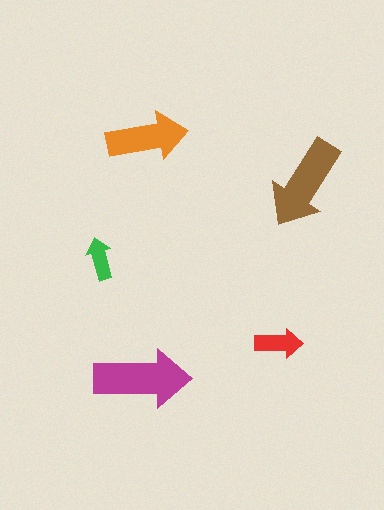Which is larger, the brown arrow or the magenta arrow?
The magenta one.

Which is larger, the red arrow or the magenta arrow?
The magenta one.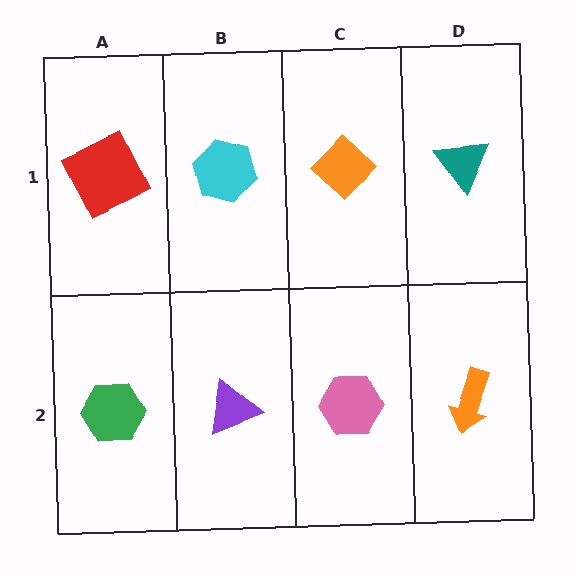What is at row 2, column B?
A purple triangle.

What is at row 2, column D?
An orange arrow.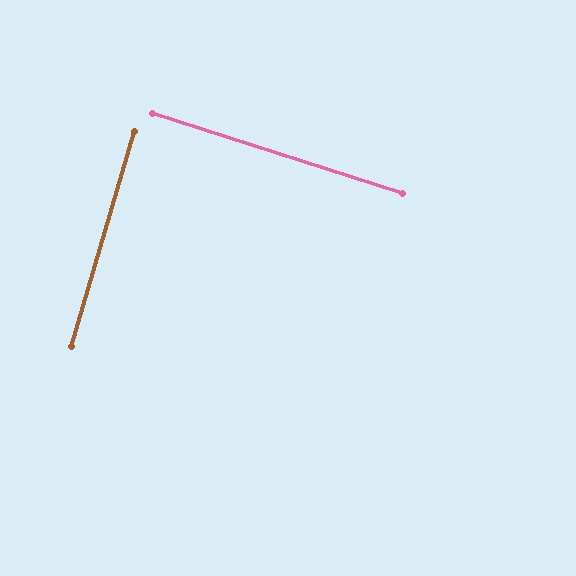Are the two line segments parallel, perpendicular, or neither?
Perpendicular — they meet at approximately 89°.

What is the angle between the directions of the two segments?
Approximately 89 degrees.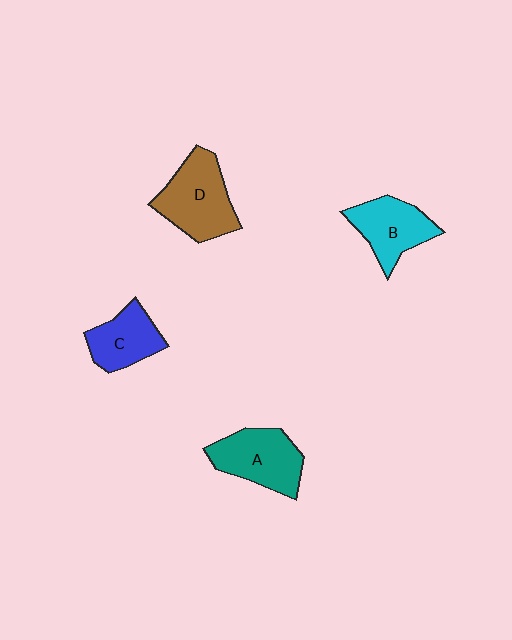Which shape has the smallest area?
Shape C (blue).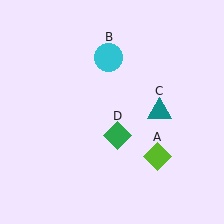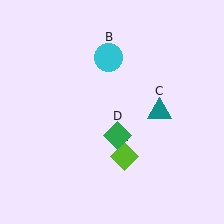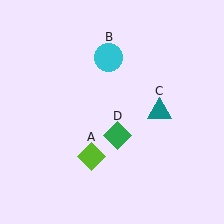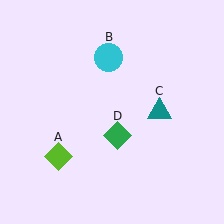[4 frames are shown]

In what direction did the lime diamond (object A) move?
The lime diamond (object A) moved left.